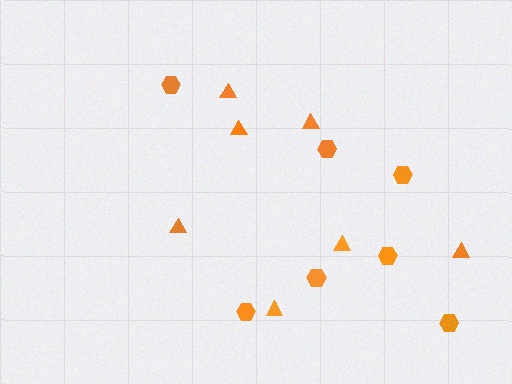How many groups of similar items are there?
There are 2 groups: one group of hexagons (7) and one group of triangles (7).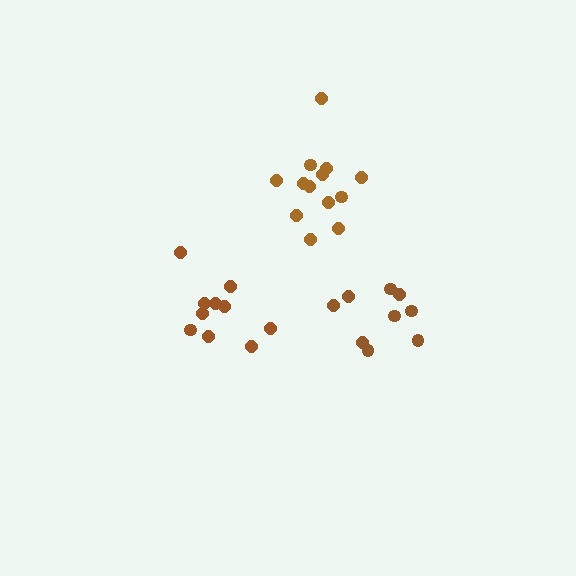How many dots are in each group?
Group 1: 10 dots, Group 2: 13 dots, Group 3: 9 dots (32 total).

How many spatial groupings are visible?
There are 3 spatial groupings.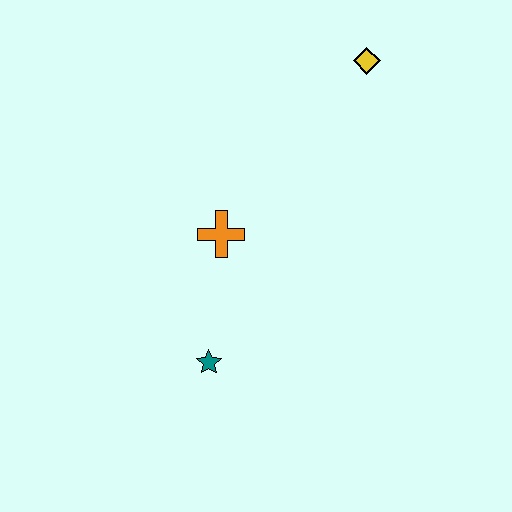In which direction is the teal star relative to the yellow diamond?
The teal star is below the yellow diamond.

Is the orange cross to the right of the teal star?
Yes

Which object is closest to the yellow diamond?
The orange cross is closest to the yellow diamond.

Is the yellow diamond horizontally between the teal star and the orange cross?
No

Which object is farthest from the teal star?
The yellow diamond is farthest from the teal star.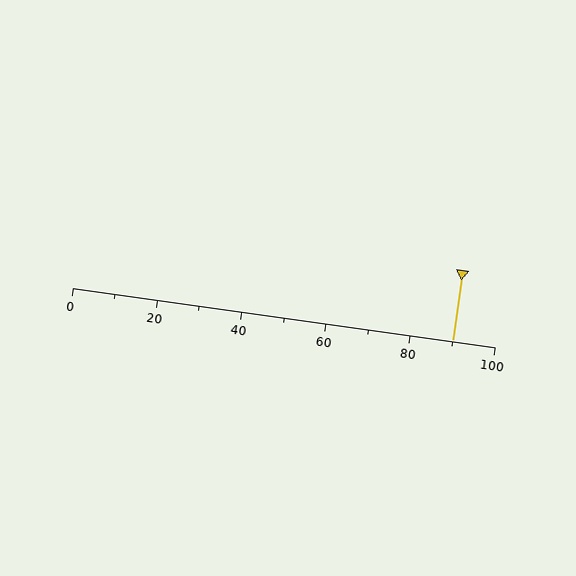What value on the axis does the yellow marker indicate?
The marker indicates approximately 90.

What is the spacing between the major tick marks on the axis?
The major ticks are spaced 20 apart.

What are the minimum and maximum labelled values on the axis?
The axis runs from 0 to 100.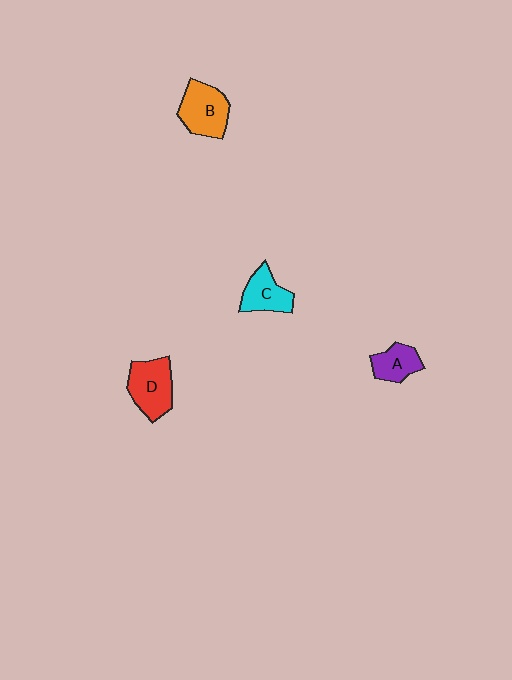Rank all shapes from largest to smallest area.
From largest to smallest: D (red), B (orange), C (cyan), A (purple).